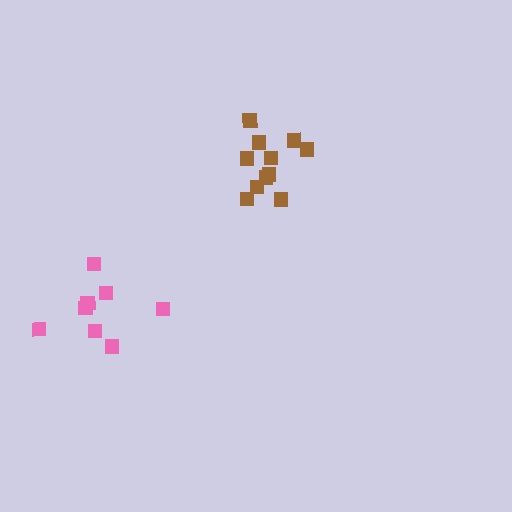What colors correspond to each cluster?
The clusters are colored: pink, brown.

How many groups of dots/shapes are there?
There are 2 groups.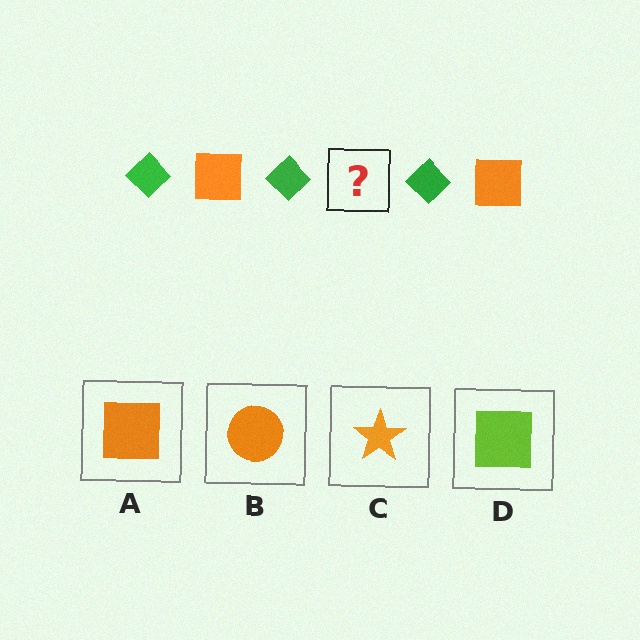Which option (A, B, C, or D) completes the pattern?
A.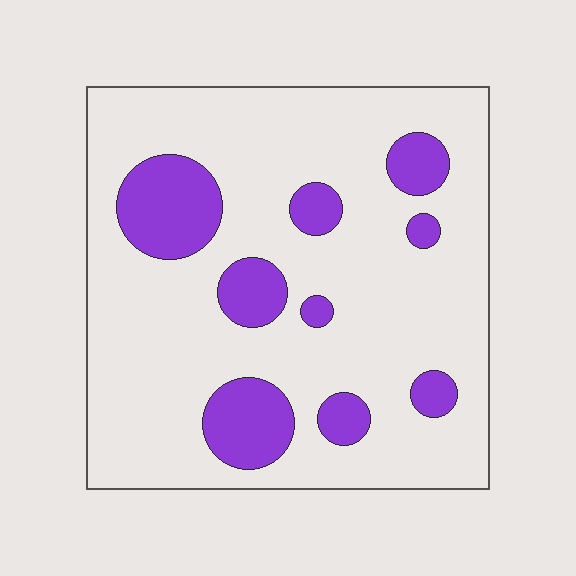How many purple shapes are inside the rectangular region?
9.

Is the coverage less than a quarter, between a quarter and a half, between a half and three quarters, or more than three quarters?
Less than a quarter.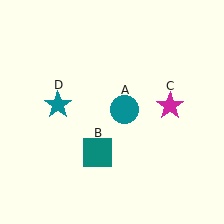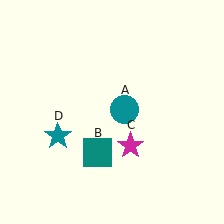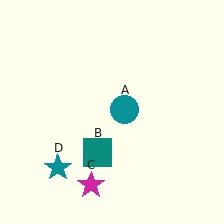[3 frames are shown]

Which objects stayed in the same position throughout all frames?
Teal circle (object A) and teal square (object B) remained stationary.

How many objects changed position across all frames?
2 objects changed position: magenta star (object C), teal star (object D).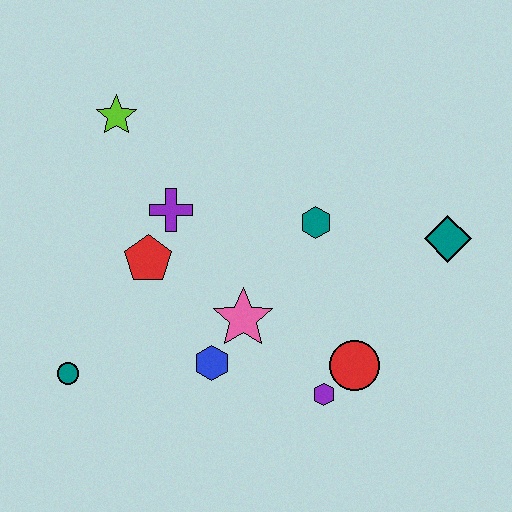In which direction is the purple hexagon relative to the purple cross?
The purple hexagon is below the purple cross.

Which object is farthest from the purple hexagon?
The lime star is farthest from the purple hexagon.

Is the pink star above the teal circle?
Yes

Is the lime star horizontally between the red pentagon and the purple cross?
No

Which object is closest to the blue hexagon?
The pink star is closest to the blue hexagon.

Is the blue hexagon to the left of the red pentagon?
No